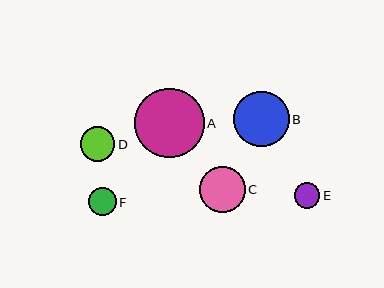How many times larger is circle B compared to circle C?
Circle B is approximately 1.2 times the size of circle C.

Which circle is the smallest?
Circle E is the smallest with a size of approximately 26 pixels.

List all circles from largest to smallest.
From largest to smallest: A, B, C, D, F, E.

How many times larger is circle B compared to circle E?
Circle B is approximately 2.2 times the size of circle E.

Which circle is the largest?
Circle A is the largest with a size of approximately 69 pixels.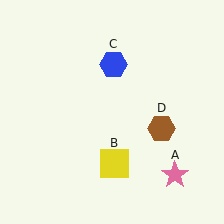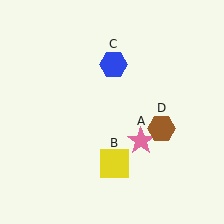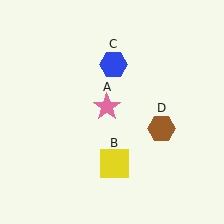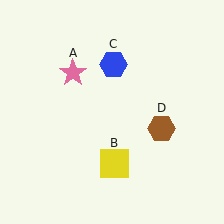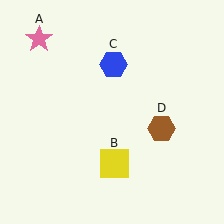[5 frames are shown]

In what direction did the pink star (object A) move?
The pink star (object A) moved up and to the left.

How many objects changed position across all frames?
1 object changed position: pink star (object A).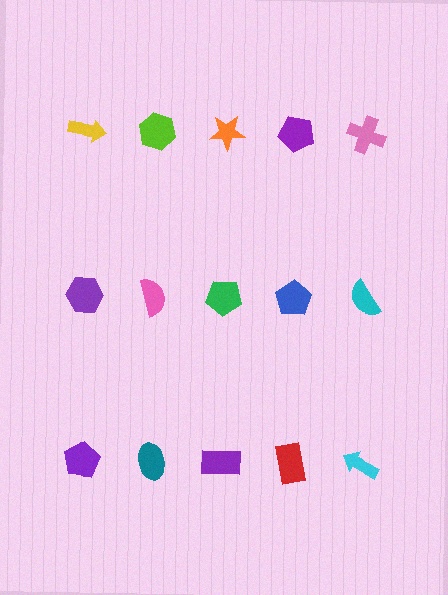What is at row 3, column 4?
A red rectangle.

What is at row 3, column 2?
A teal ellipse.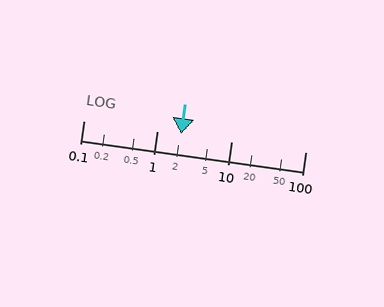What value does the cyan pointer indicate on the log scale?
The pointer indicates approximately 2.1.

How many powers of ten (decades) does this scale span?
The scale spans 3 decades, from 0.1 to 100.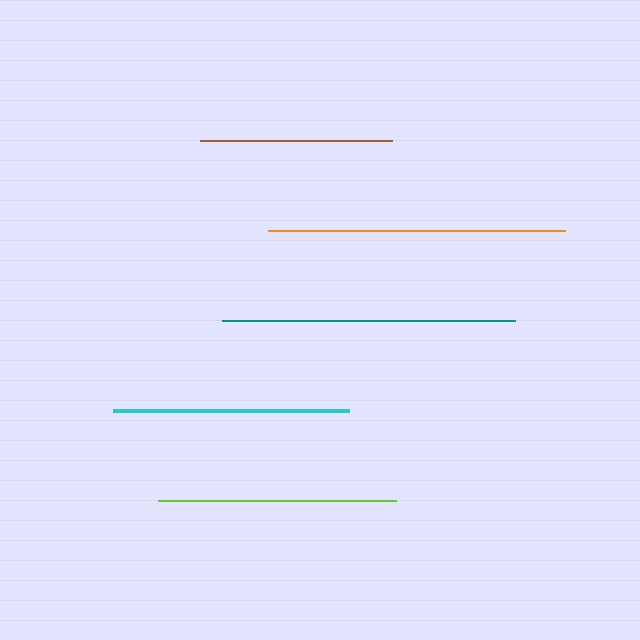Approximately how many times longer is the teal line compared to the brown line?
The teal line is approximately 1.5 times the length of the brown line.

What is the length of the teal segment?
The teal segment is approximately 293 pixels long.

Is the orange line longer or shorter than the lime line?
The orange line is longer than the lime line.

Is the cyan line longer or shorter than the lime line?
The lime line is longer than the cyan line.